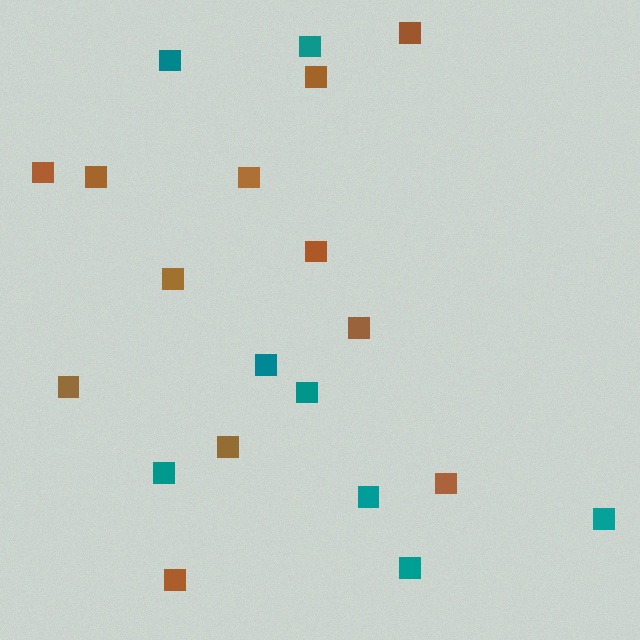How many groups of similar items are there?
There are 2 groups: one group of brown squares (12) and one group of teal squares (8).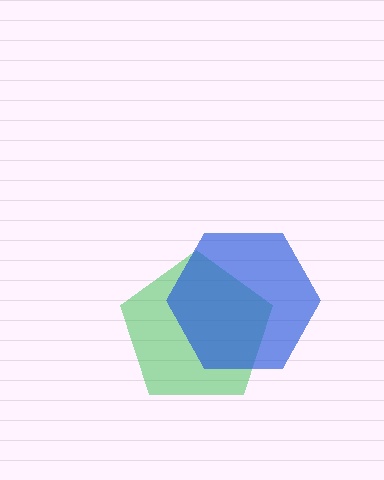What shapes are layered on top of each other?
The layered shapes are: a green pentagon, a blue hexagon.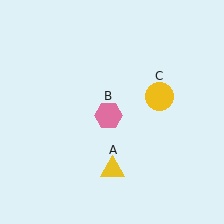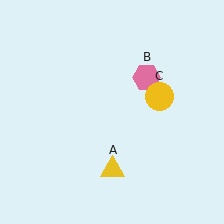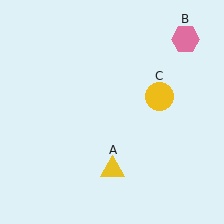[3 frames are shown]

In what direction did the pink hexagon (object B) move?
The pink hexagon (object B) moved up and to the right.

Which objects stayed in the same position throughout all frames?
Yellow triangle (object A) and yellow circle (object C) remained stationary.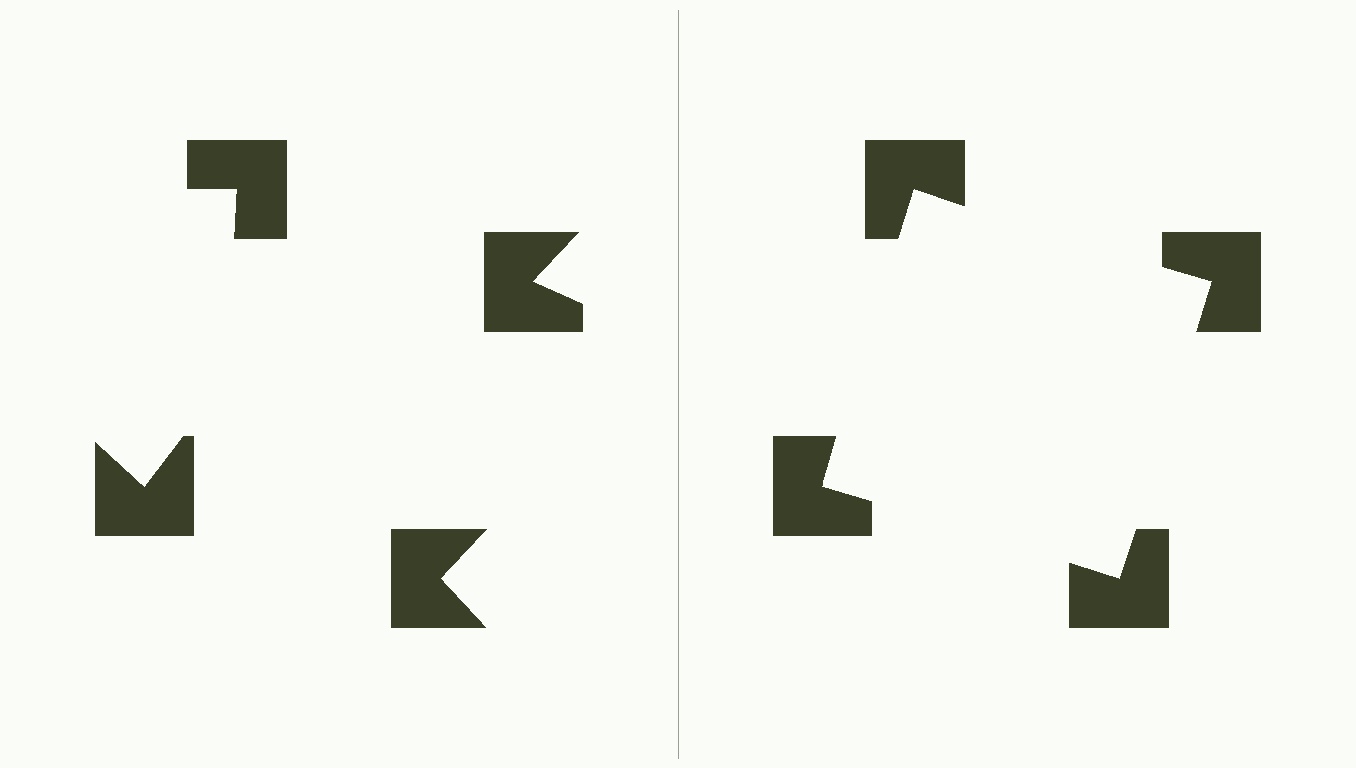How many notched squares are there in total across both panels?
8 — 4 on each side.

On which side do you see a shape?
An illusory square appears on the right side. On the left side the wedge cuts are rotated, so no coherent shape forms.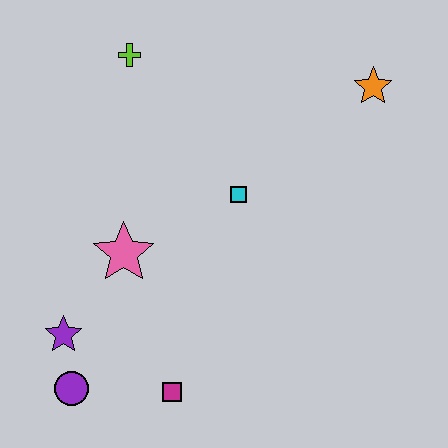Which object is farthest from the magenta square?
The orange star is farthest from the magenta square.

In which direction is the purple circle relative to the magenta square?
The purple circle is to the left of the magenta square.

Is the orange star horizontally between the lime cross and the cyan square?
No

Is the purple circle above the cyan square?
No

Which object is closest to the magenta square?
The purple circle is closest to the magenta square.